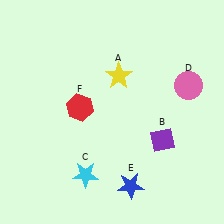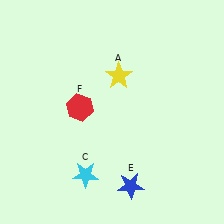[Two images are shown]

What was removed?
The pink circle (D), the purple diamond (B) were removed in Image 2.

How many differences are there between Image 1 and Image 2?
There are 2 differences between the two images.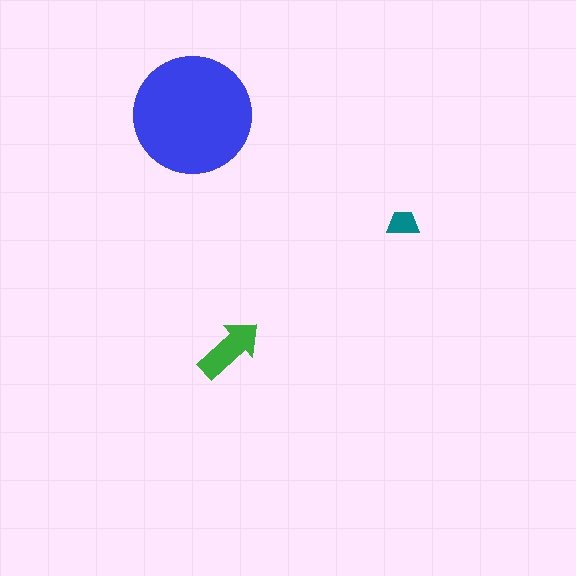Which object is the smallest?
The teal trapezoid.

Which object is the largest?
The blue circle.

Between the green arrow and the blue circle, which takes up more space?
The blue circle.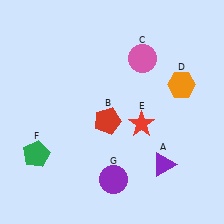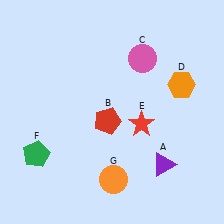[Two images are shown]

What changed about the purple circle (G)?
In Image 1, G is purple. In Image 2, it changed to orange.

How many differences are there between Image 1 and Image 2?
There is 1 difference between the two images.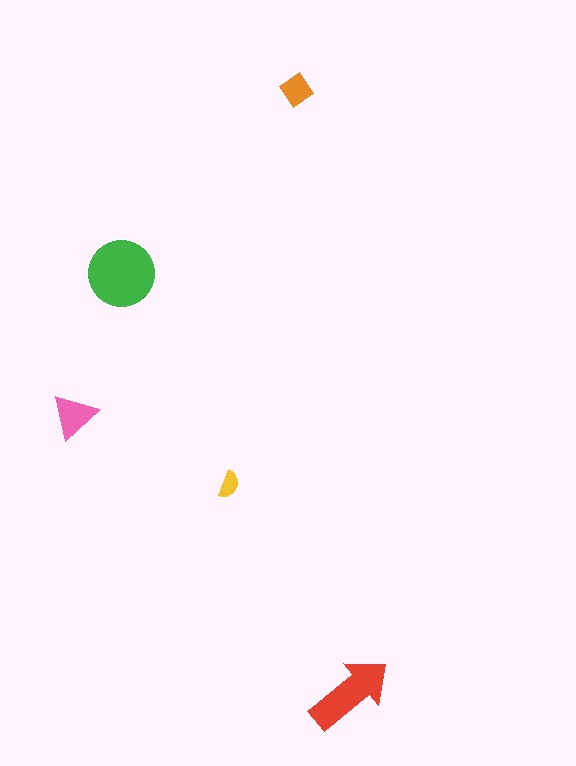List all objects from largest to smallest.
The green circle, the red arrow, the pink triangle, the orange diamond, the yellow semicircle.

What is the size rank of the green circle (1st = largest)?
1st.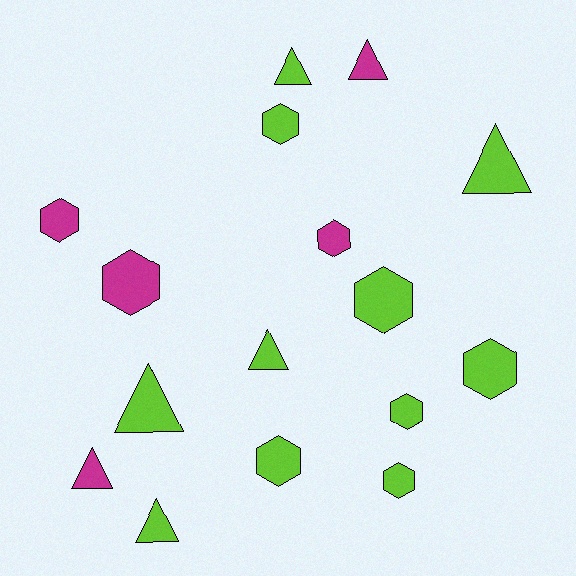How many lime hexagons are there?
There are 6 lime hexagons.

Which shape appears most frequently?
Hexagon, with 9 objects.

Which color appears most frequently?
Lime, with 11 objects.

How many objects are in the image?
There are 16 objects.